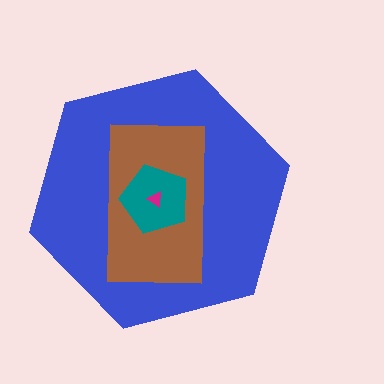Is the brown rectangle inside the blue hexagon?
Yes.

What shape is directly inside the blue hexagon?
The brown rectangle.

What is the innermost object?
The magenta triangle.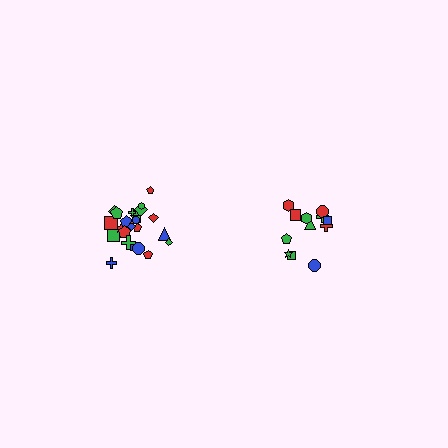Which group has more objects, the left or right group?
The left group.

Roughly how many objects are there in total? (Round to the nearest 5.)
Roughly 35 objects in total.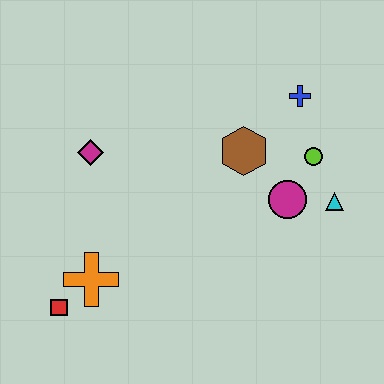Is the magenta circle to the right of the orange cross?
Yes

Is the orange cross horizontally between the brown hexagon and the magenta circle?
No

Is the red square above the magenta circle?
No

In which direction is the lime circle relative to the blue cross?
The lime circle is below the blue cross.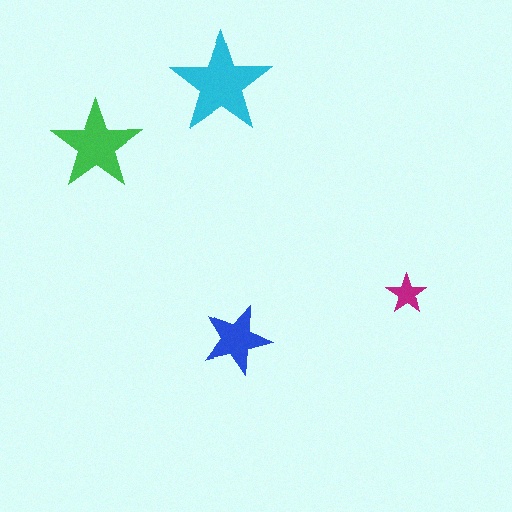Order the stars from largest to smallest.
the cyan one, the green one, the blue one, the magenta one.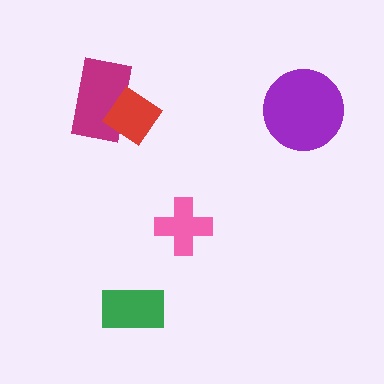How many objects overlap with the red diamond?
1 object overlaps with the red diamond.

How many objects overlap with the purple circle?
0 objects overlap with the purple circle.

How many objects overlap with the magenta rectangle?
1 object overlaps with the magenta rectangle.